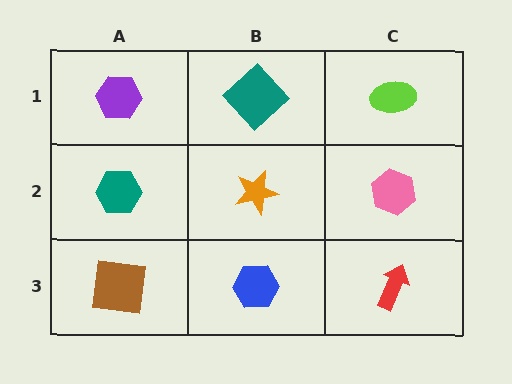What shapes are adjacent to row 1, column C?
A pink hexagon (row 2, column C), a teal diamond (row 1, column B).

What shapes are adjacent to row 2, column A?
A purple hexagon (row 1, column A), a brown square (row 3, column A), an orange star (row 2, column B).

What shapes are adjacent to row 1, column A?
A teal hexagon (row 2, column A), a teal diamond (row 1, column B).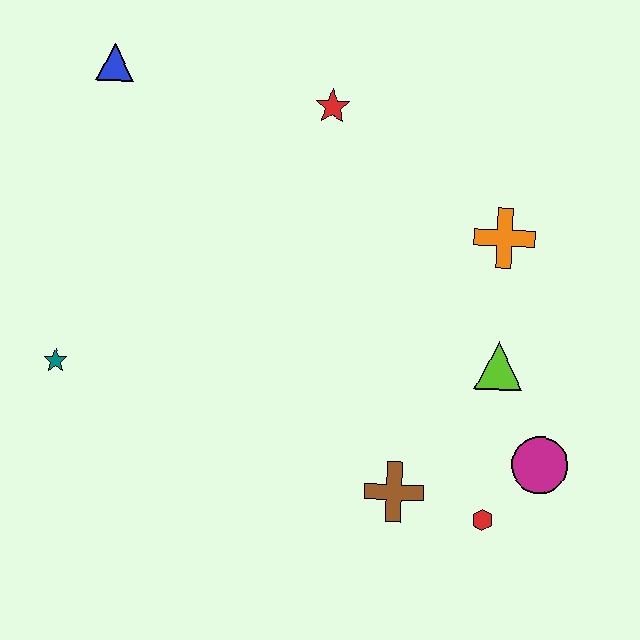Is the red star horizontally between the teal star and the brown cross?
Yes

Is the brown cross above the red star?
No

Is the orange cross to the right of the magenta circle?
No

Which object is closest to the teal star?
The blue triangle is closest to the teal star.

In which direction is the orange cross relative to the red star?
The orange cross is to the right of the red star.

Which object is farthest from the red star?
The red hexagon is farthest from the red star.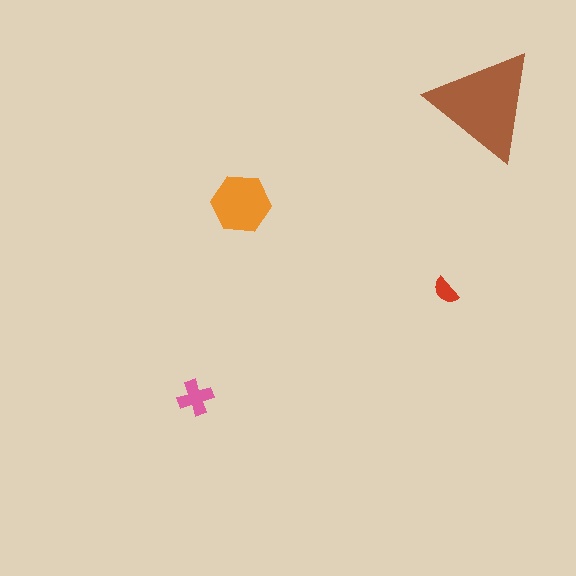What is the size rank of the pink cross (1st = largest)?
3rd.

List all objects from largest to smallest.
The brown triangle, the orange hexagon, the pink cross, the red semicircle.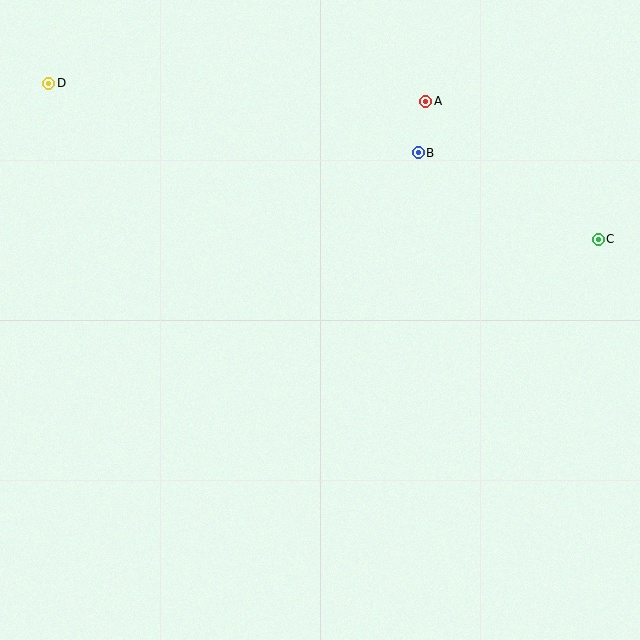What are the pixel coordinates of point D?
Point D is at (49, 83).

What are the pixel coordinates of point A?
Point A is at (426, 101).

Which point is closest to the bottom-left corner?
Point D is closest to the bottom-left corner.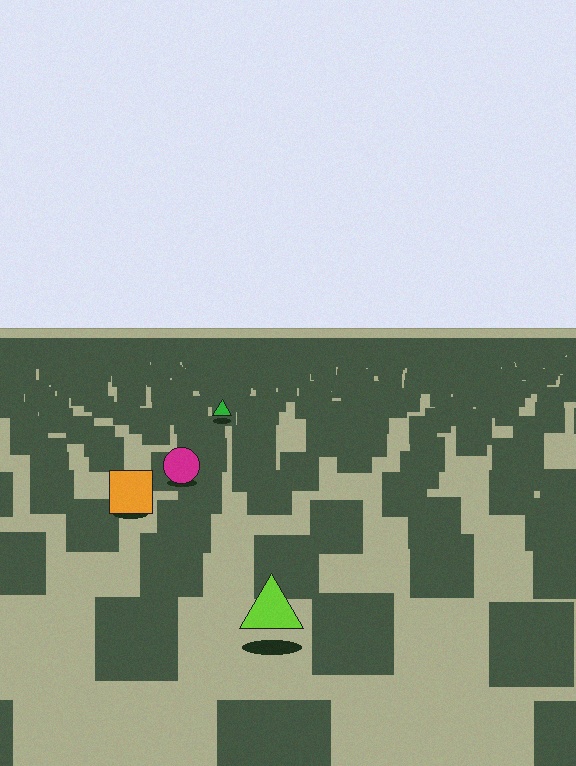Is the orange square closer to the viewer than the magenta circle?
Yes. The orange square is closer — you can tell from the texture gradient: the ground texture is coarser near it.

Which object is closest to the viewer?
The lime triangle is closest. The texture marks near it are larger and more spread out.